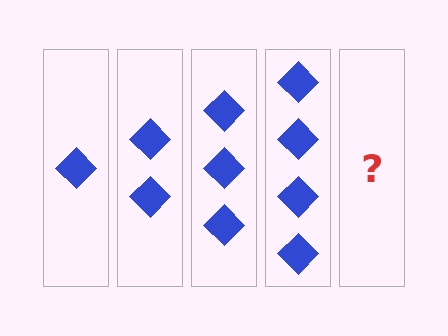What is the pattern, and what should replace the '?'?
The pattern is that each step adds one more diamond. The '?' should be 5 diamonds.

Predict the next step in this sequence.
The next step is 5 diamonds.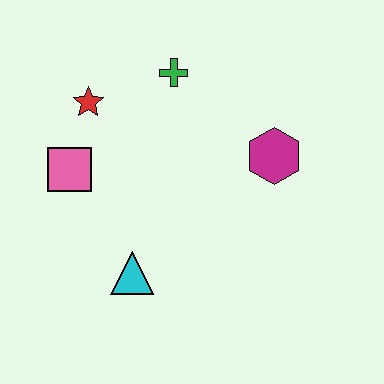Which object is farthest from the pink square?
The magenta hexagon is farthest from the pink square.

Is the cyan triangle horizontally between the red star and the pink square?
No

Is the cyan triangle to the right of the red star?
Yes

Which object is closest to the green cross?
The red star is closest to the green cross.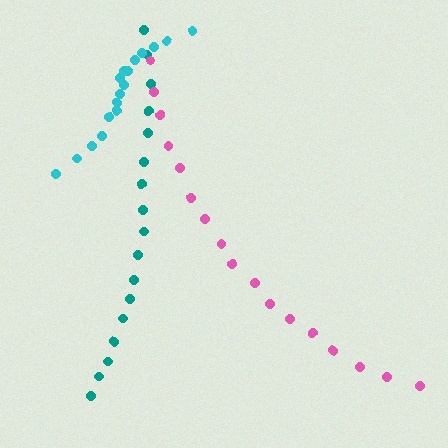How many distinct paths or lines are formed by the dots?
There are 3 distinct paths.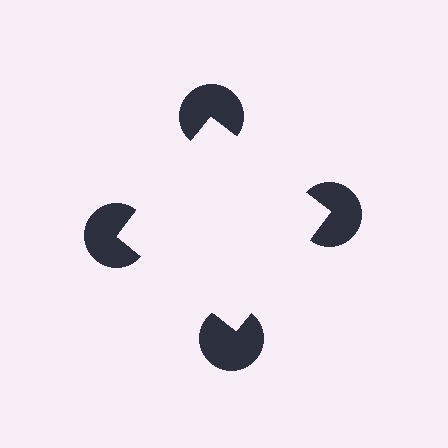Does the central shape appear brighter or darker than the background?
It typically appears slightly brighter than the background, even though no actual brightness change is drawn.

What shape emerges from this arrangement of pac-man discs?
An illusory square — its edges are inferred from the aligned wedge cuts in the pac-man discs, not physically drawn.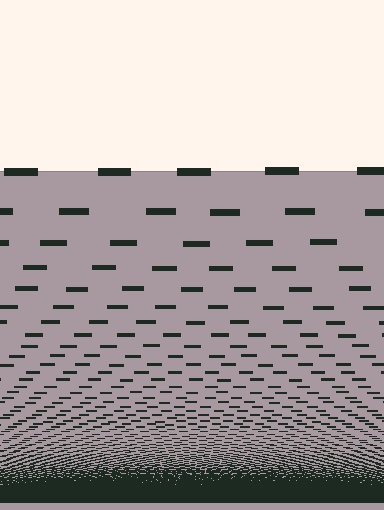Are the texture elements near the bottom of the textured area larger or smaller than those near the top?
Smaller. The gradient is inverted — elements near the bottom are smaller and denser.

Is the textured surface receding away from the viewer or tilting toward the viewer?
The surface appears to tilt toward the viewer. Texture elements get larger and sparser toward the top.